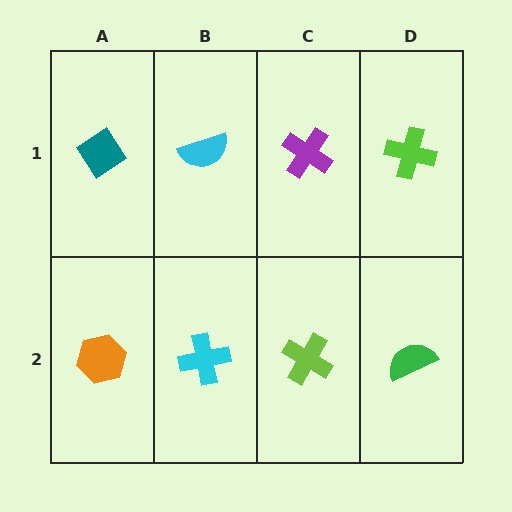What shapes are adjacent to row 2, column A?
A teal diamond (row 1, column A), a cyan cross (row 2, column B).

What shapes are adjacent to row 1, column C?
A lime cross (row 2, column C), a cyan semicircle (row 1, column B), a lime cross (row 1, column D).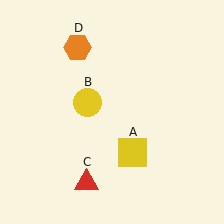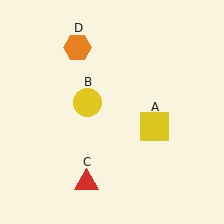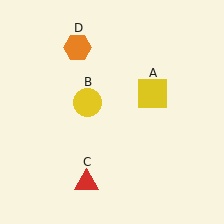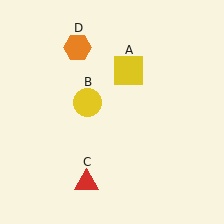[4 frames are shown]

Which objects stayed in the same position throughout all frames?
Yellow circle (object B) and red triangle (object C) and orange hexagon (object D) remained stationary.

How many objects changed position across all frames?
1 object changed position: yellow square (object A).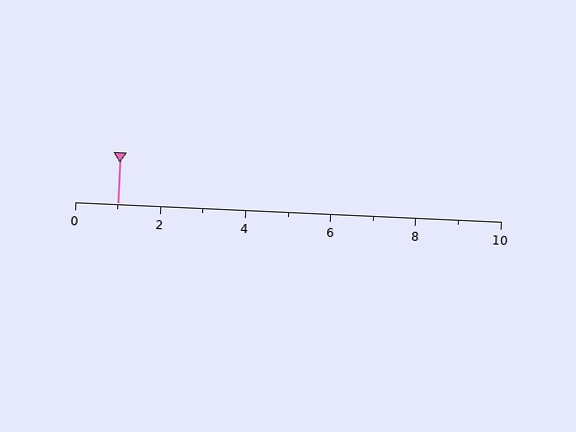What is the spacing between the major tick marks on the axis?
The major ticks are spaced 2 apart.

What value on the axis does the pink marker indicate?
The marker indicates approximately 1.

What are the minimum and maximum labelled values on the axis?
The axis runs from 0 to 10.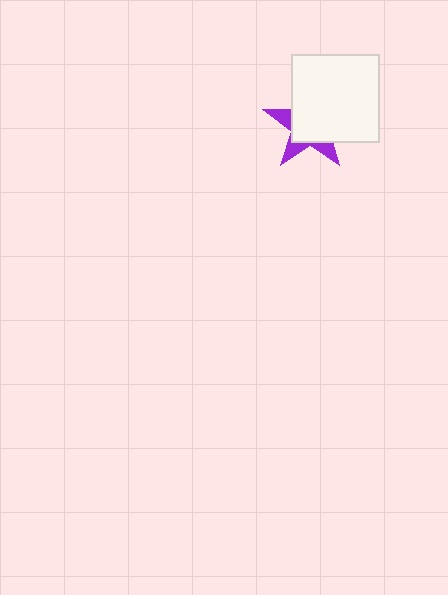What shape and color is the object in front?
The object in front is a white square.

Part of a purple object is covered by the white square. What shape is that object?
It is a star.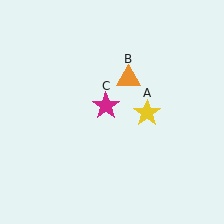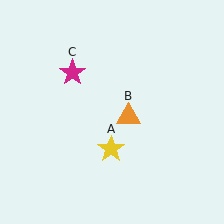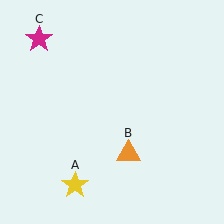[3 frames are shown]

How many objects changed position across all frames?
3 objects changed position: yellow star (object A), orange triangle (object B), magenta star (object C).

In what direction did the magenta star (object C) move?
The magenta star (object C) moved up and to the left.